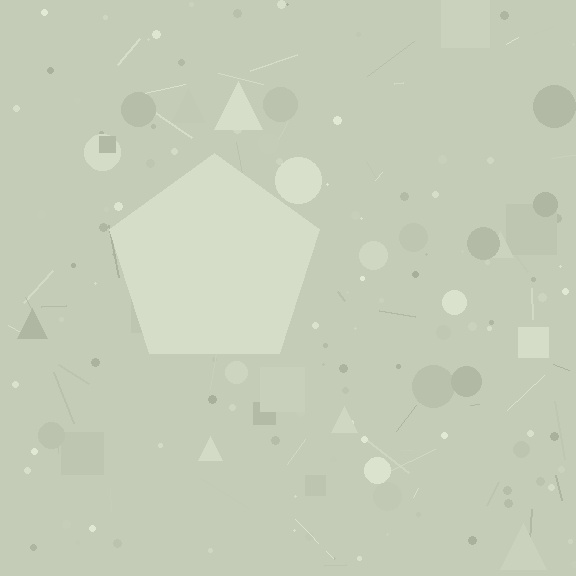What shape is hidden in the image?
A pentagon is hidden in the image.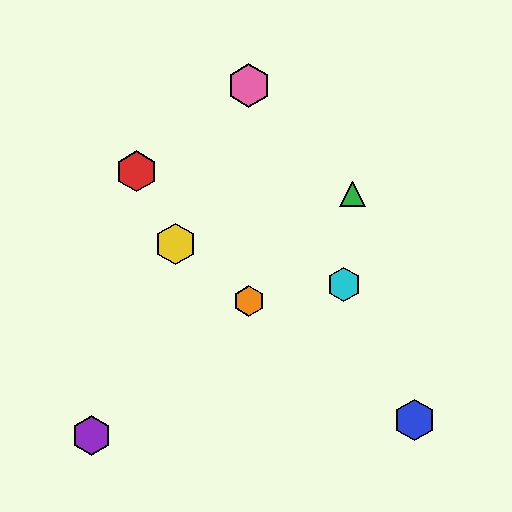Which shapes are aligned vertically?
The orange hexagon, the pink hexagon are aligned vertically.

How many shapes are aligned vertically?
2 shapes (the orange hexagon, the pink hexagon) are aligned vertically.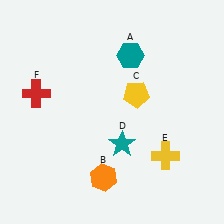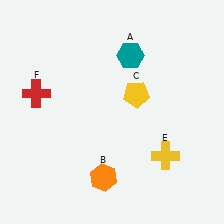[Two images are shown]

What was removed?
The teal star (D) was removed in Image 2.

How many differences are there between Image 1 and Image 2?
There is 1 difference between the two images.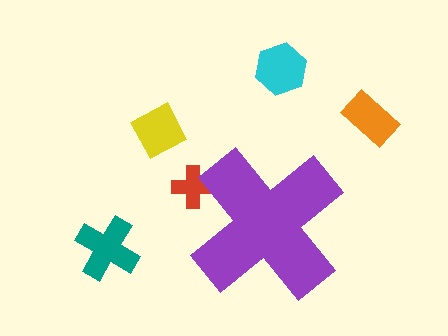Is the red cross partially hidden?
Yes, the red cross is partially hidden behind the purple cross.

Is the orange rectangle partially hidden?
No, the orange rectangle is fully visible.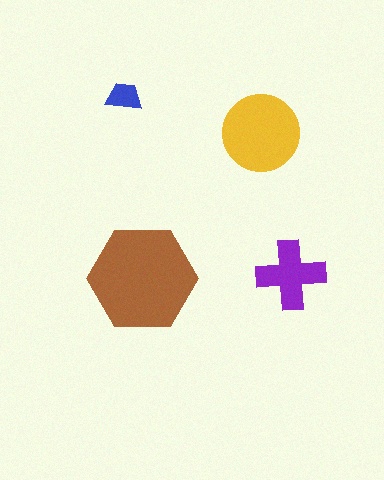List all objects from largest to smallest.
The brown hexagon, the yellow circle, the purple cross, the blue trapezoid.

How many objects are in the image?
There are 4 objects in the image.